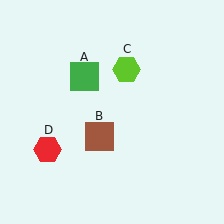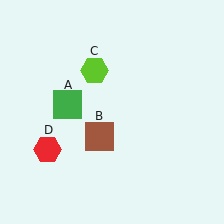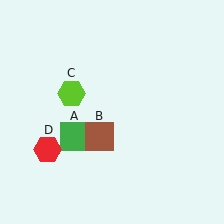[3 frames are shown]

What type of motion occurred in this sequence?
The green square (object A), lime hexagon (object C) rotated counterclockwise around the center of the scene.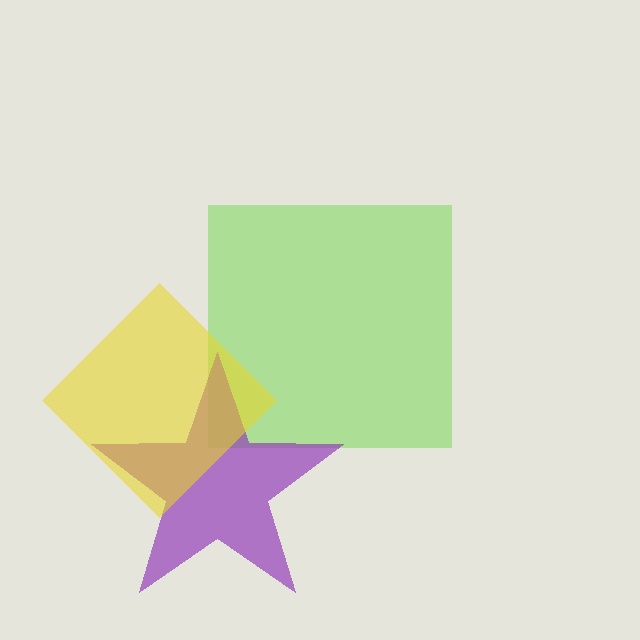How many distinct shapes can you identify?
There are 3 distinct shapes: a lime square, a purple star, a yellow diamond.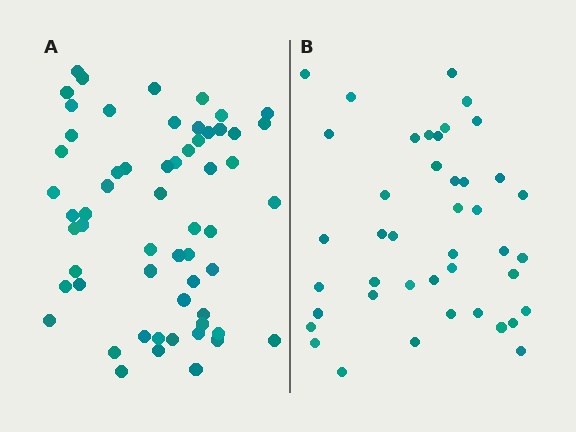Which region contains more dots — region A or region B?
Region A (the left region) has more dots.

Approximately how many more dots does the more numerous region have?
Region A has approximately 15 more dots than region B.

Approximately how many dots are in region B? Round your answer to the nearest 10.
About 40 dots. (The exact count is 42, which rounds to 40.)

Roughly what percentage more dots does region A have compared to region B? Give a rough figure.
About 40% more.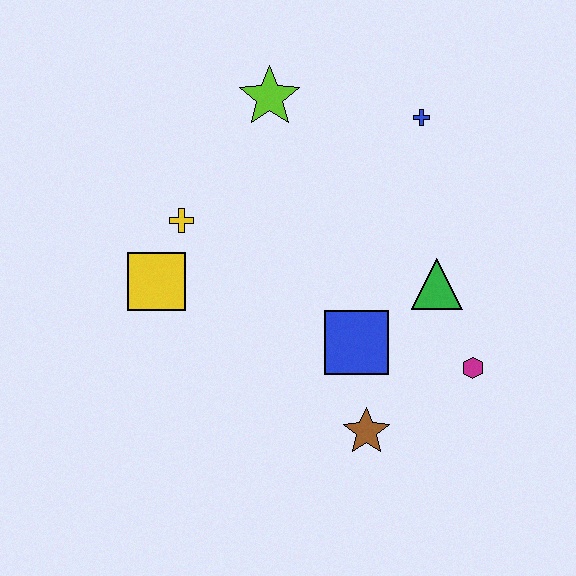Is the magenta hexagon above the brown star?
Yes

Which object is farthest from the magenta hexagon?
The lime star is farthest from the magenta hexagon.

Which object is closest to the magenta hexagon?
The green triangle is closest to the magenta hexagon.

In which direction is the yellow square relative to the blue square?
The yellow square is to the left of the blue square.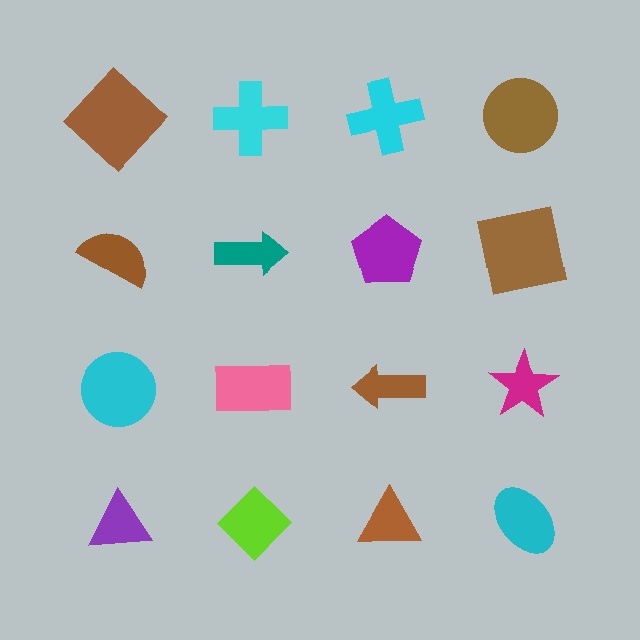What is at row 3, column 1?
A cyan circle.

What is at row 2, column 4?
A brown square.